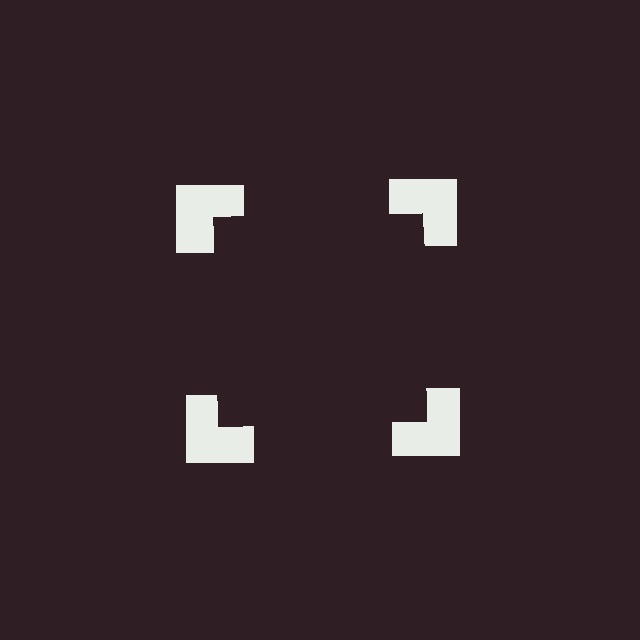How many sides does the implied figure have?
4 sides.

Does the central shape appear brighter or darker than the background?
It typically appears slightly darker than the background, even though no actual brightness change is drawn.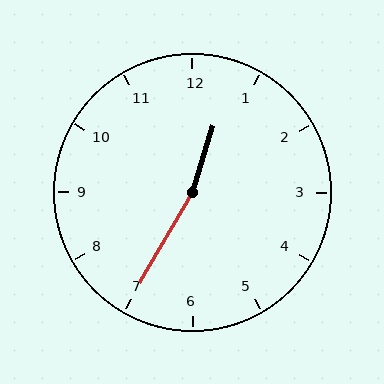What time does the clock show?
12:35.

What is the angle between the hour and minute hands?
Approximately 168 degrees.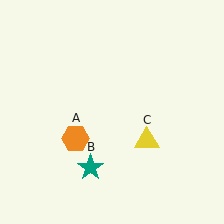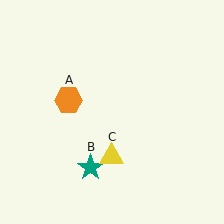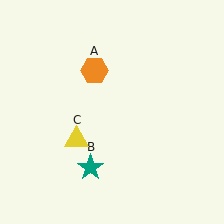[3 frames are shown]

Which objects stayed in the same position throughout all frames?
Teal star (object B) remained stationary.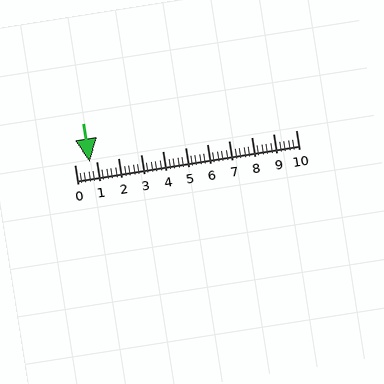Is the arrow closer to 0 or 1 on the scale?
The arrow is closer to 1.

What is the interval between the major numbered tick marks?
The major tick marks are spaced 1 units apart.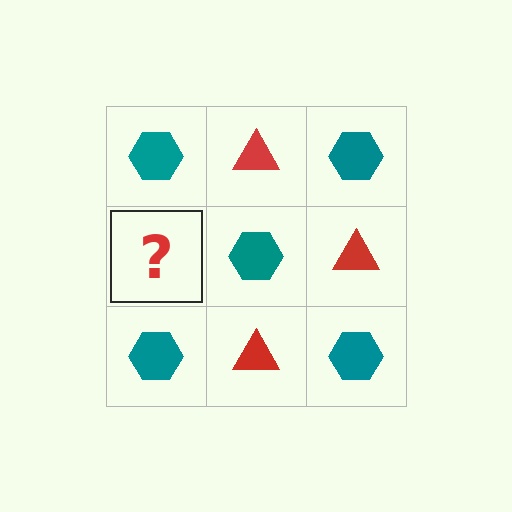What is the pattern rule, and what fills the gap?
The rule is that it alternates teal hexagon and red triangle in a checkerboard pattern. The gap should be filled with a red triangle.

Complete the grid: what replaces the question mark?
The question mark should be replaced with a red triangle.